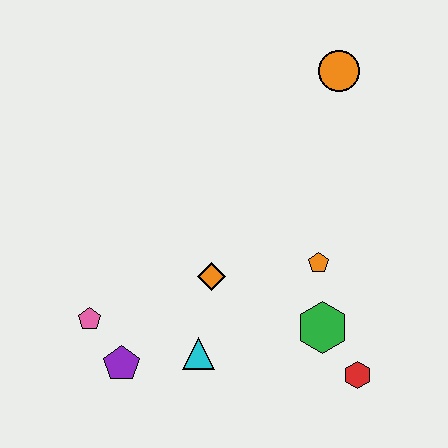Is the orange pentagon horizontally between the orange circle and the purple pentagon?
Yes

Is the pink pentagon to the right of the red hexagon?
No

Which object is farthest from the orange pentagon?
The pink pentagon is farthest from the orange pentagon.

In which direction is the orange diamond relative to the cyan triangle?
The orange diamond is above the cyan triangle.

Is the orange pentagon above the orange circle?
No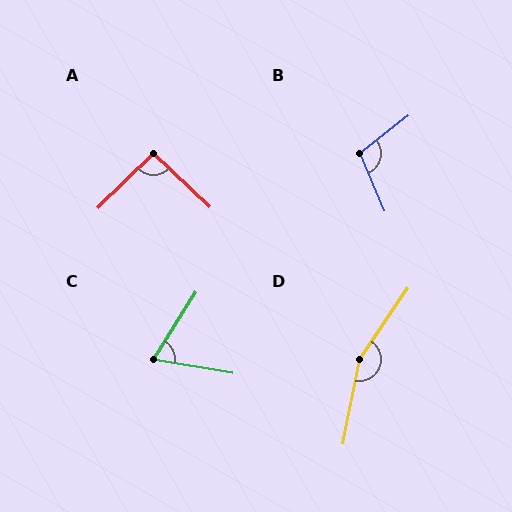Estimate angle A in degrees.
Approximately 92 degrees.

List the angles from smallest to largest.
C (67°), A (92°), B (105°), D (157°).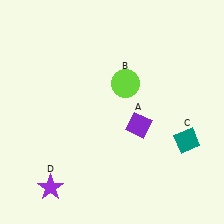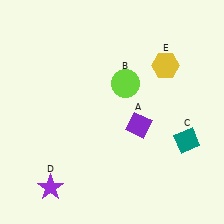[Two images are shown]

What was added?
A yellow hexagon (E) was added in Image 2.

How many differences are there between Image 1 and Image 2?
There is 1 difference between the two images.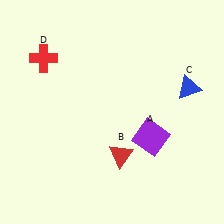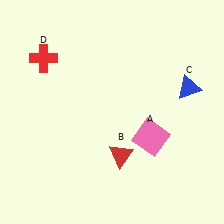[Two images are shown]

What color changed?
The square (A) changed from purple in Image 1 to pink in Image 2.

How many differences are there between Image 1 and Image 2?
There is 1 difference between the two images.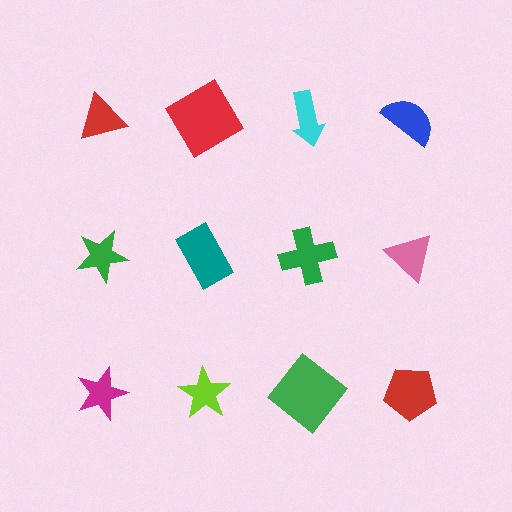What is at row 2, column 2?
A teal rectangle.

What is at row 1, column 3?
A cyan arrow.